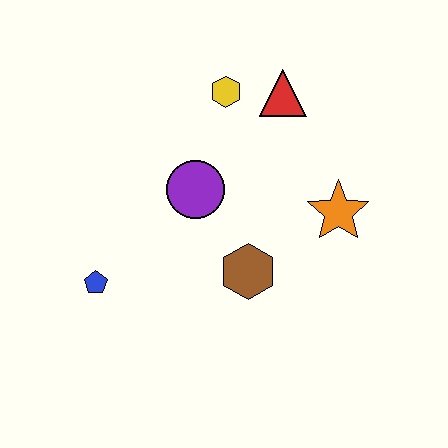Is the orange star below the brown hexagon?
No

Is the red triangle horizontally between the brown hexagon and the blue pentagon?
No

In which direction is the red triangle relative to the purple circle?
The red triangle is above the purple circle.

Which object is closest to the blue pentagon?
The purple circle is closest to the blue pentagon.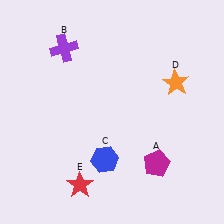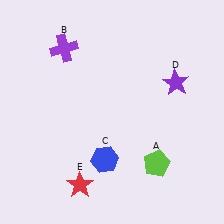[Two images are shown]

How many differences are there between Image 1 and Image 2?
There are 2 differences between the two images.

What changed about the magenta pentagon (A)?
In Image 1, A is magenta. In Image 2, it changed to lime.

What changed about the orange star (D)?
In Image 1, D is orange. In Image 2, it changed to purple.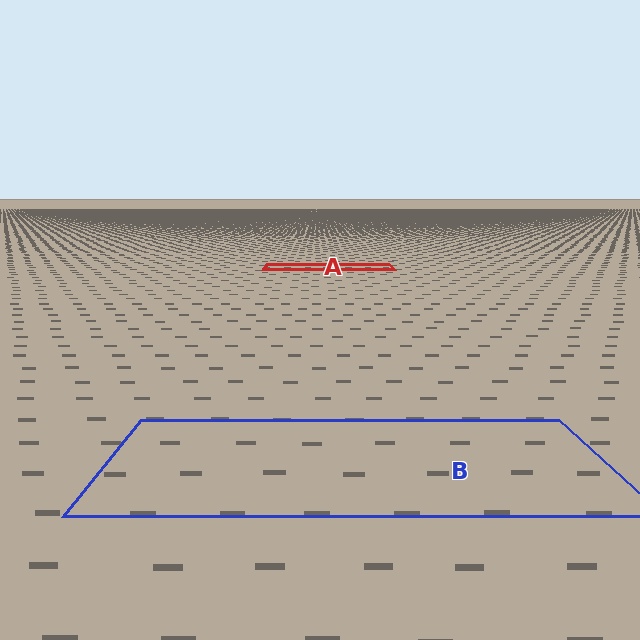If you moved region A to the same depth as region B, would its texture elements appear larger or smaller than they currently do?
They would appear larger. At a closer depth, the same texture elements are projected at a bigger on-screen size.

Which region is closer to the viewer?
Region B is closer. The texture elements there are larger and more spread out.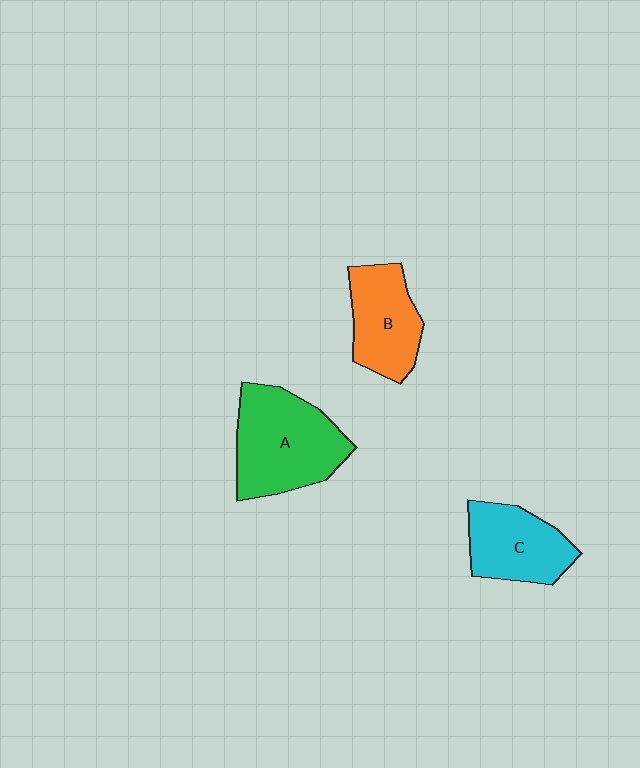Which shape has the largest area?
Shape A (green).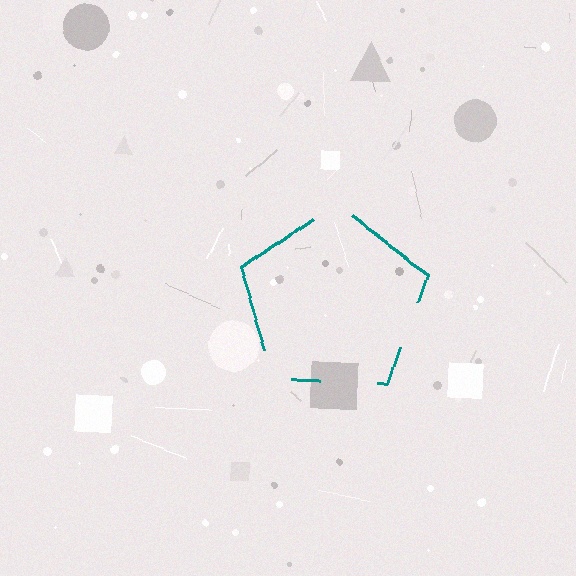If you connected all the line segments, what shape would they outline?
They would outline a pentagon.